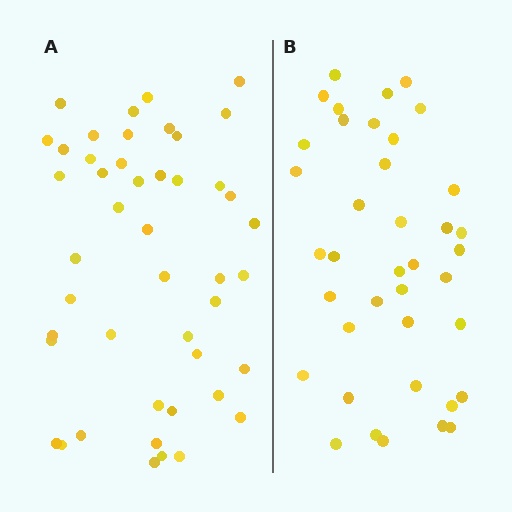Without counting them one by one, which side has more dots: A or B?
Region A (the left region) has more dots.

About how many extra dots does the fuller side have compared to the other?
Region A has roughly 8 or so more dots than region B.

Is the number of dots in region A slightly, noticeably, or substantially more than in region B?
Region A has only slightly more — the two regions are fairly close. The ratio is roughly 1.2 to 1.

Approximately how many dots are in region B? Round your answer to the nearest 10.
About 40 dots. (The exact count is 39, which rounds to 40.)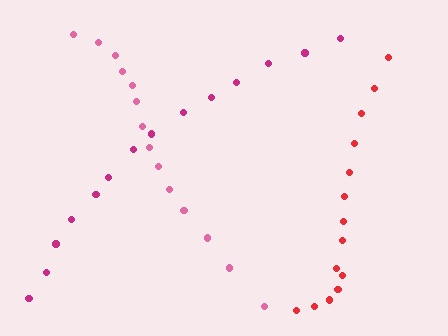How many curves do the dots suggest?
There are 3 distinct paths.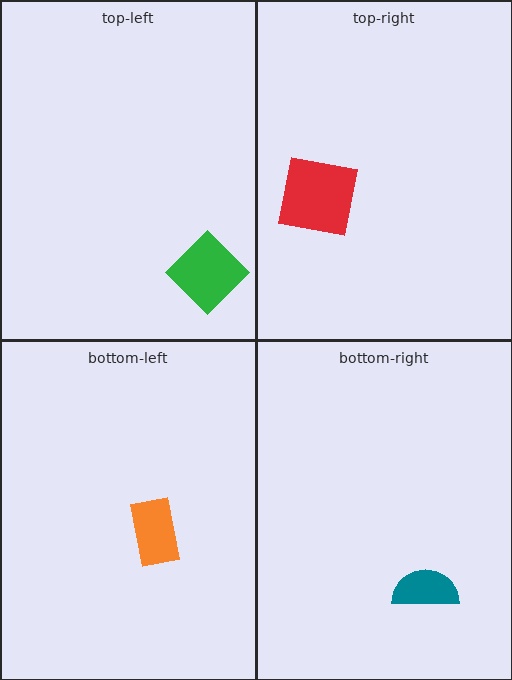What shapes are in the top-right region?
The red square.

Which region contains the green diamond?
The top-left region.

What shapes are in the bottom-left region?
The orange rectangle.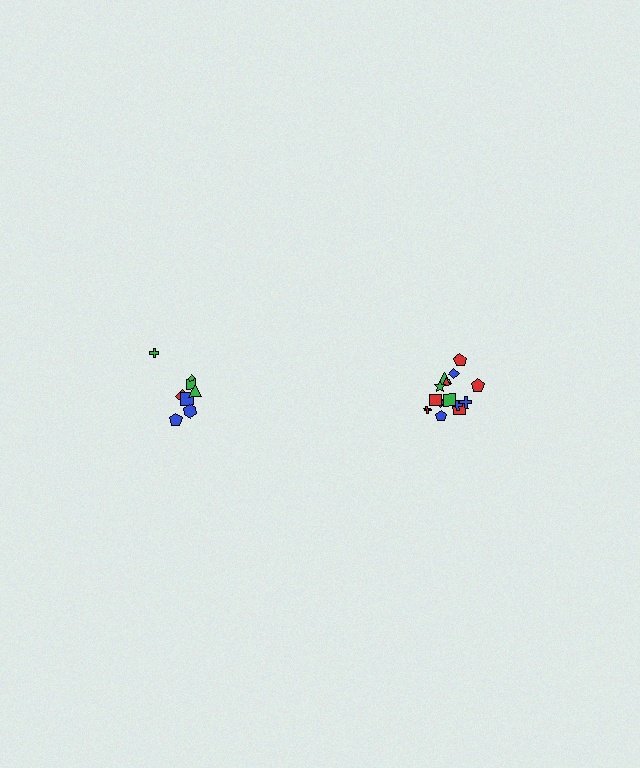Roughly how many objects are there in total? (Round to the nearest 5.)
Roughly 25 objects in total.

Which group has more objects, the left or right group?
The right group.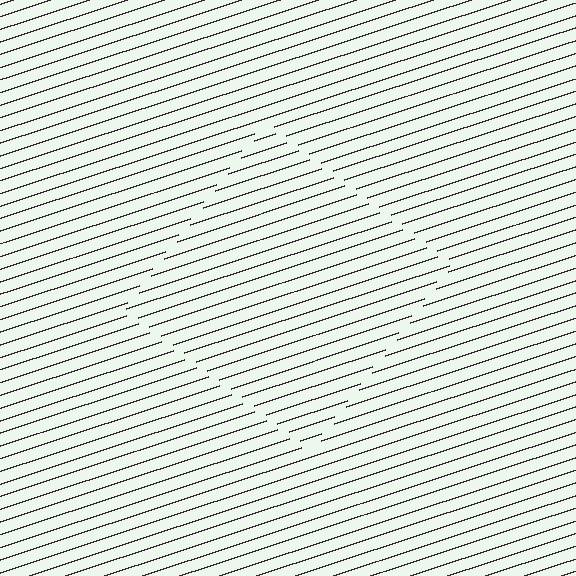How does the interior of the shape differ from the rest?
The interior of the shape contains the same grating, shifted by half a period — the contour is defined by the phase discontinuity where line-ends from the inner and outer gratings abut.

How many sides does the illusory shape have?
4 sides — the line-ends trace a square.